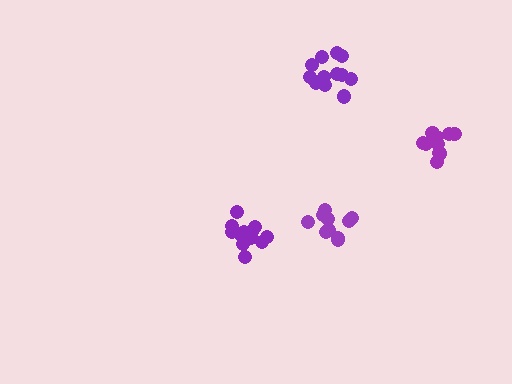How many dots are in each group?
Group 1: 13 dots, Group 2: 10 dots, Group 3: 13 dots, Group 4: 10 dots (46 total).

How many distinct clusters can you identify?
There are 4 distinct clusters.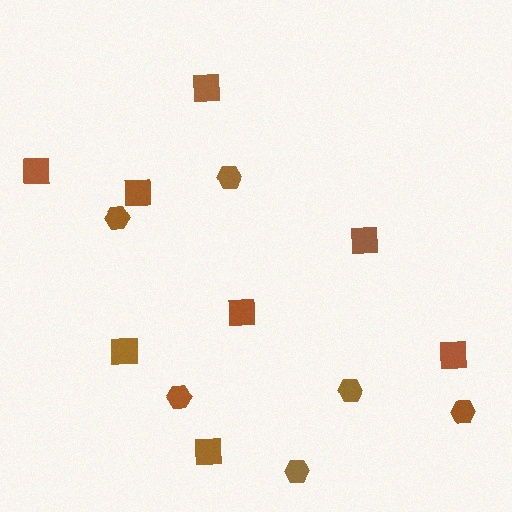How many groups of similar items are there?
There are 2 groups: one group of squares (8) and one group of hexagons (6).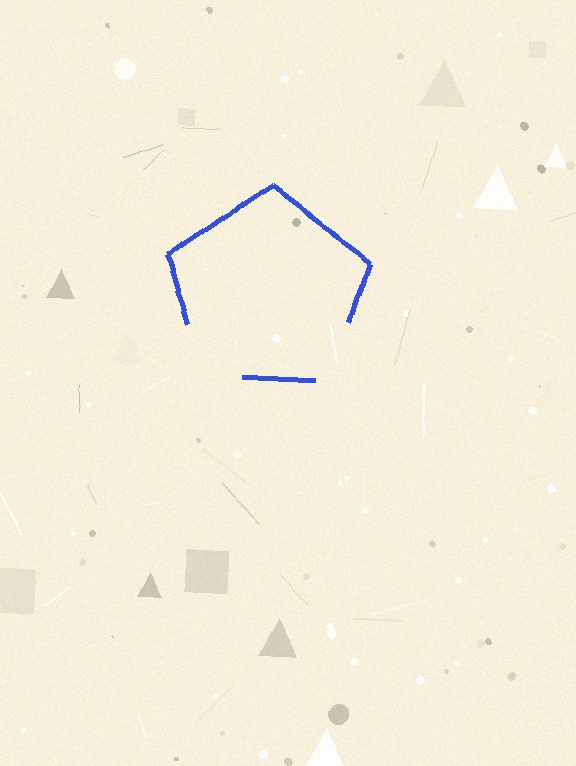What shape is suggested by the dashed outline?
The dashed outline suggests a pentagon.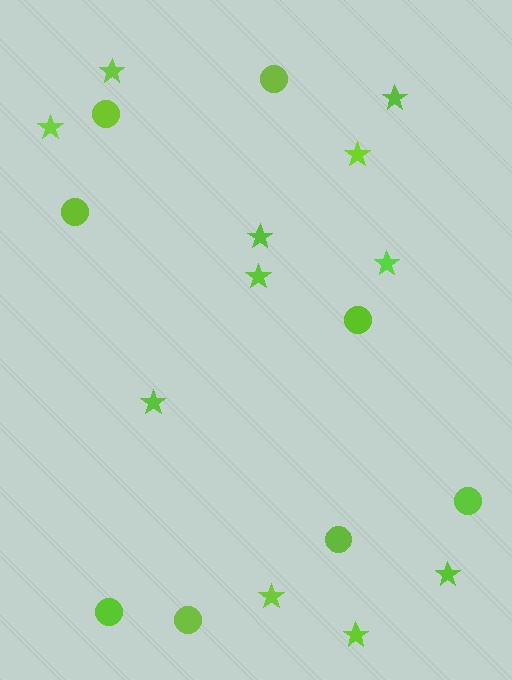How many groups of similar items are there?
There are 2 groups: one group of circles (8) and one group of stars (11).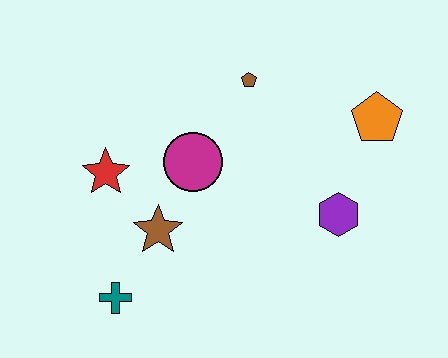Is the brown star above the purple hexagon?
No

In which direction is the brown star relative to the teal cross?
The brown star is above the teal cross.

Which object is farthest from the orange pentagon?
The teal cross is farthest from the orange pentagon.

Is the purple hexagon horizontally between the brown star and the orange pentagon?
Yes